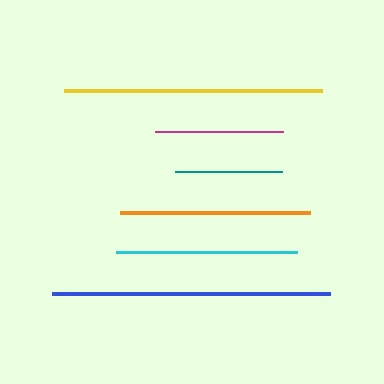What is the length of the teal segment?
The teal segment is approximately 106 pixels long.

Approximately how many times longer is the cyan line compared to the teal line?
The cyan line is approximately 1.7 times the length of the teal line.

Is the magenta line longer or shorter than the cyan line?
The cyan line is longer than the magenta line.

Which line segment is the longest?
The blue line is the longest at approximately 278 pixels.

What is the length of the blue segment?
The blue segment is approximately 278 pixels long.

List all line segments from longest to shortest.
From longest to shortest: blue, yellow, orange, cyan, magenta, teal.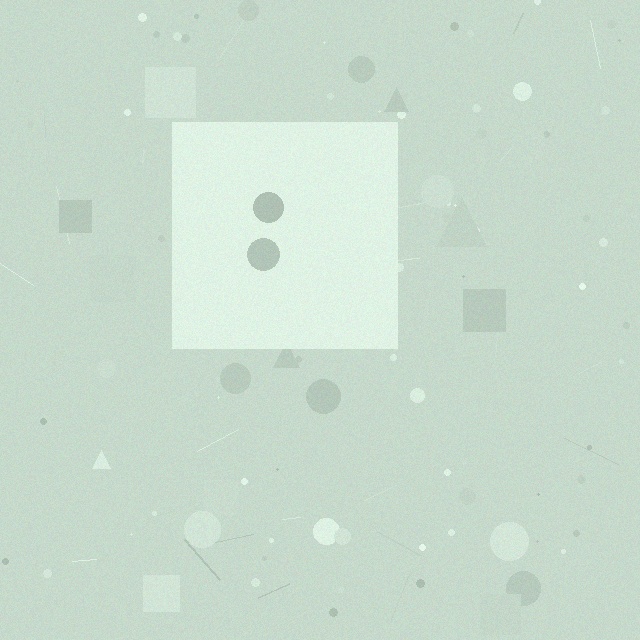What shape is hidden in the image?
A square is hidden in the image.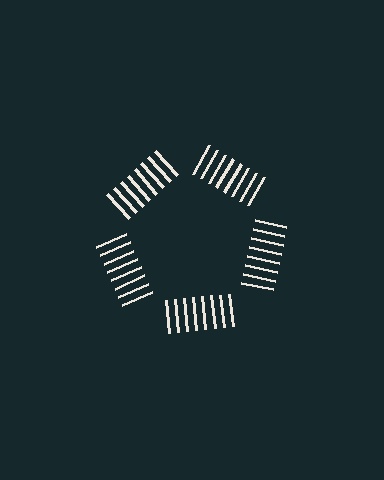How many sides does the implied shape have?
5 sides — the line-ends trace a pentagon.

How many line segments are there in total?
40 — 8 along each of the 5 edges.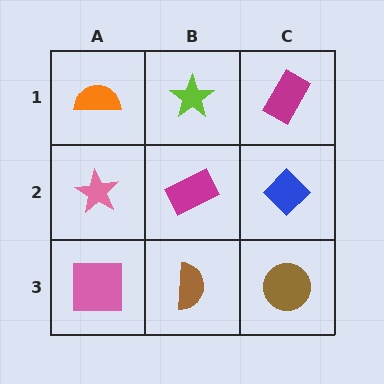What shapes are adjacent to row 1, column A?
A pink star (row 2, column A), a lime star (row 1, column B).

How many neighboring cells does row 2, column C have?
3.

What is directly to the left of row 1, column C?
A lime star.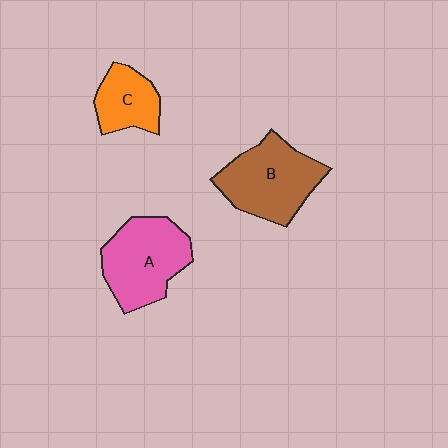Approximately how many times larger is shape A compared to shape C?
Approximately 1.7 times.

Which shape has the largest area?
Shape B (brown).